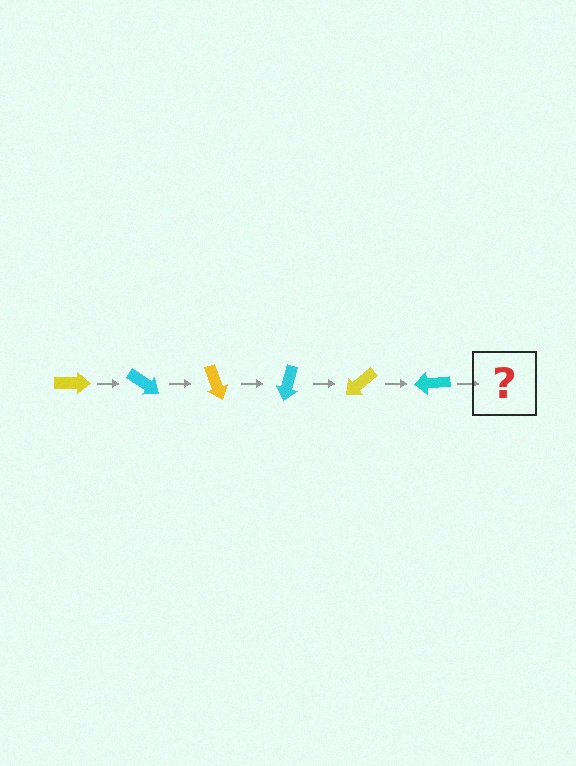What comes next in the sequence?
The next element should be a yellow arrow, rotated 210 degrees from the start.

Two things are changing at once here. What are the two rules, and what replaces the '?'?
The two rules are that it rotates 35 degrees each step and the color cycles through yellow and cyan. The '?' should be a yellow arrow, rotated 210 degrees from the start.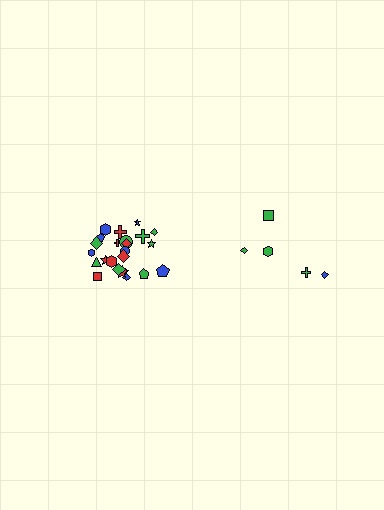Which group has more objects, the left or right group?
The left group.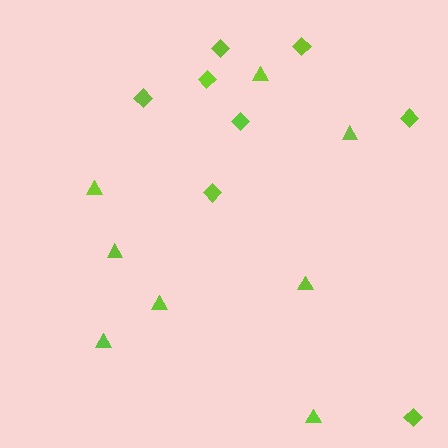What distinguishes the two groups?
There are 2 groups: one group of diamonds (8) and one group of triangles (8).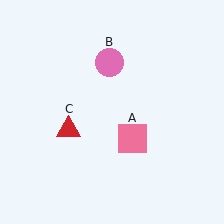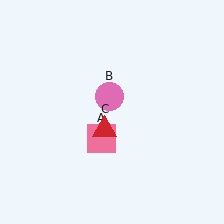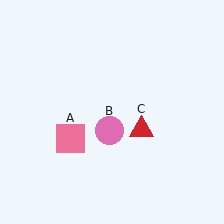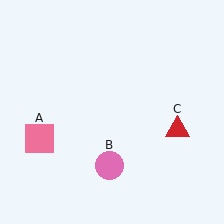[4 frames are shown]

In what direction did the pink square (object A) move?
The pink square (object A) moved left.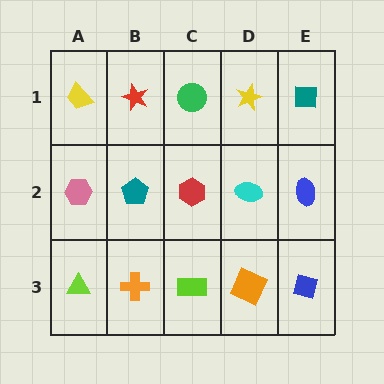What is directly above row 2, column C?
A green circle.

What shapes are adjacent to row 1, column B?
A teal pentagon (row 2, column B), a yellow trapezoid (row 1, column A), a green circle (row 1, column C).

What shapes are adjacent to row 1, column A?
A pink hexagon (row 2, column A), a red star (row 1, column B).